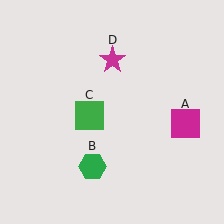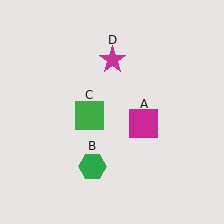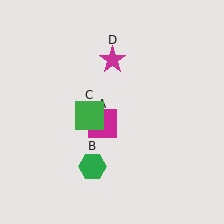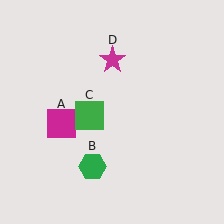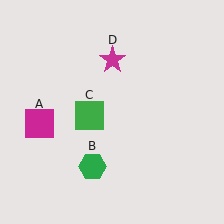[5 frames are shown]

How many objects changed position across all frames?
1 object changed position: magenta square (object A).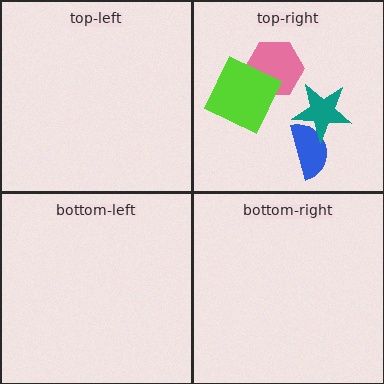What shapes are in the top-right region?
The pink hexagon, the blue semicircle, the lime square, the teal star.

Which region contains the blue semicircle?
The top-right region.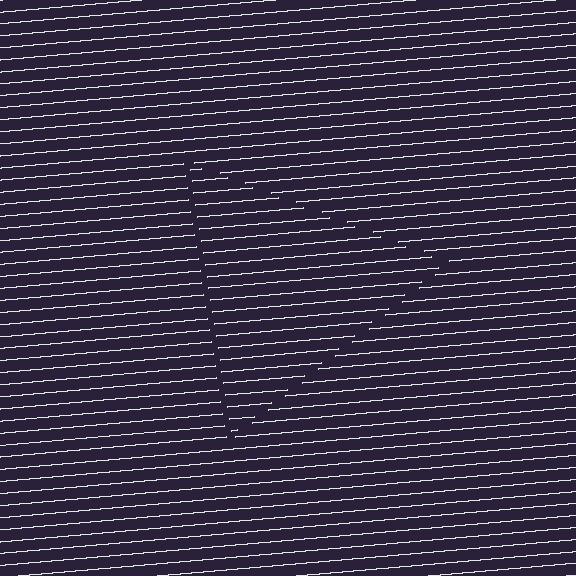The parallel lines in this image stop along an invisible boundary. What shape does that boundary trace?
An illusory triangle. The interior of the shape contains the same grating, shifted by half a period — the contour is defined by the phase discontinuity where line-ends from the inner and outer gratings abut.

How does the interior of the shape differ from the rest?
The interior of the shape contains the same grating, shifted by half a period — the contour is defined by the phase discontinuity where line-ends from the inner and outer gratings abut.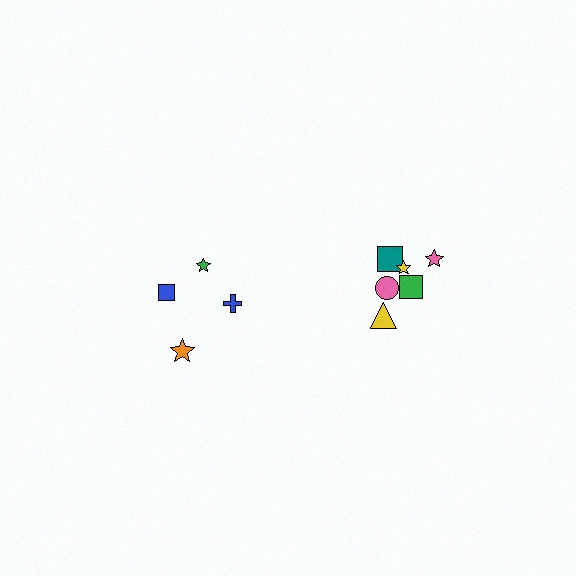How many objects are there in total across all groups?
There are 10 objects.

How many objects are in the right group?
There are 6 objects.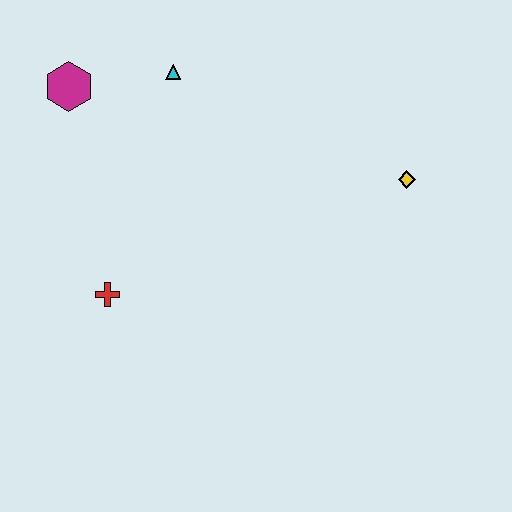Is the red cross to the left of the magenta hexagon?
No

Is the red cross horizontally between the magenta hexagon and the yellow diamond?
Yes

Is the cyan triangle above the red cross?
Yes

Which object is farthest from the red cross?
The yellow diamond is farthest from the red cross.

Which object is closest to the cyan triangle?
The magenta hexagon is closest to the cyan triangle.